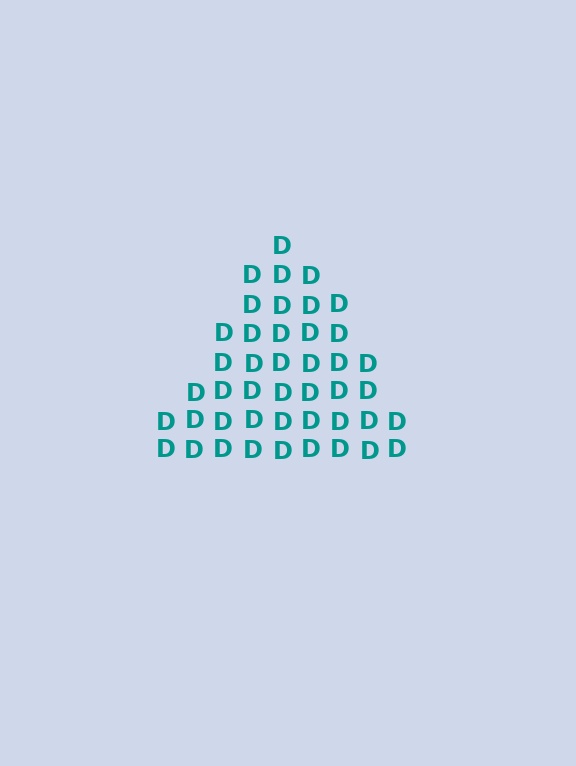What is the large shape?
The large shape is a triangle.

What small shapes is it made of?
It is made of small letter D's.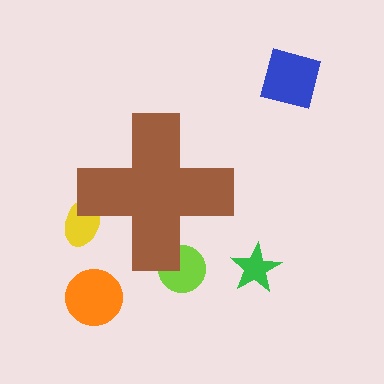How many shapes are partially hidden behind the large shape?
2 shapes are partially hidden.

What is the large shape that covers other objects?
A brown cross.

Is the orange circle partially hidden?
No, the orange circle is fully visible.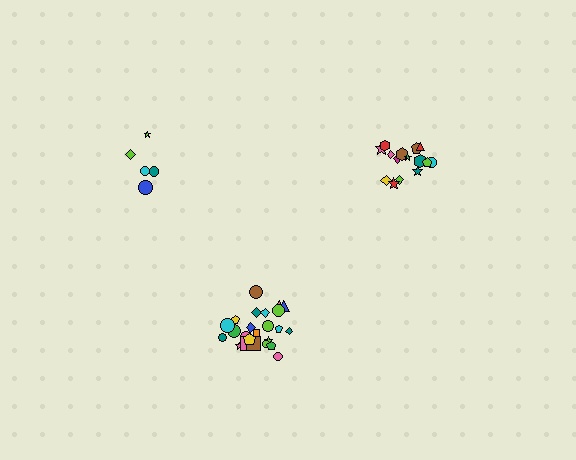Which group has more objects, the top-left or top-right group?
The top-right group.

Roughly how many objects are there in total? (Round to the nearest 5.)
Roughly 45 objects in total.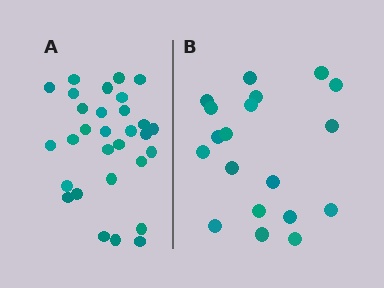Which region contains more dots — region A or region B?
Region A (the left region) has more dots.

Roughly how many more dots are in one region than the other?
Region A has roughly 12 or so more dots than region B.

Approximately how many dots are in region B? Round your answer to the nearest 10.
About 20 dots. (The exact count is 19, which rounds to 20.)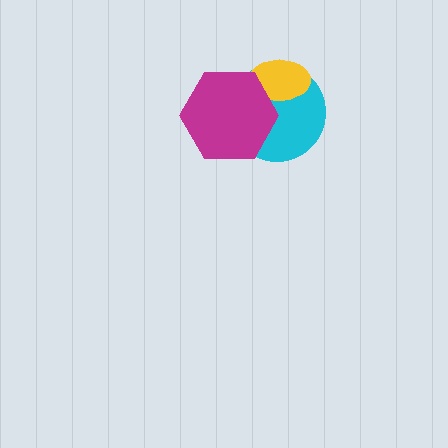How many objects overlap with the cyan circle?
2 objects overlap with the cyan circle.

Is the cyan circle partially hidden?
Yes, it is partially covered by another shape.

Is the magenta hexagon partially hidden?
No, no other shape covers it.